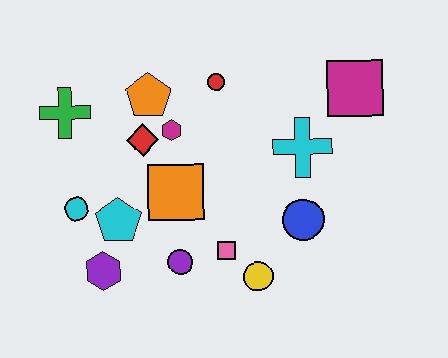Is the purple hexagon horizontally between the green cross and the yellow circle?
Yes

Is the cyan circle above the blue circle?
Yes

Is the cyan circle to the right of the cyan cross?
No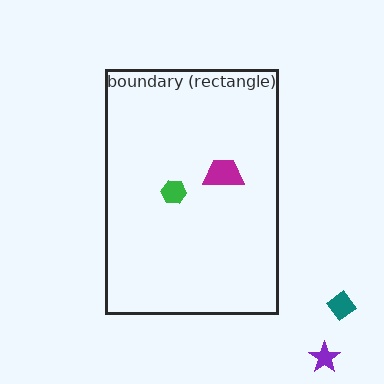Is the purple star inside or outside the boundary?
Outside.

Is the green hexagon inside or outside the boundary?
Inside.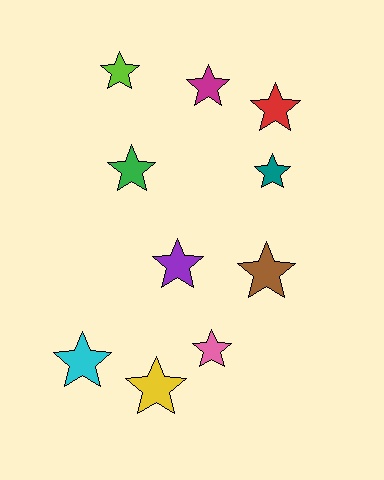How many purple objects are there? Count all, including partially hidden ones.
There is 1 purple object.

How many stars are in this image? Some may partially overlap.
There are 10 stars.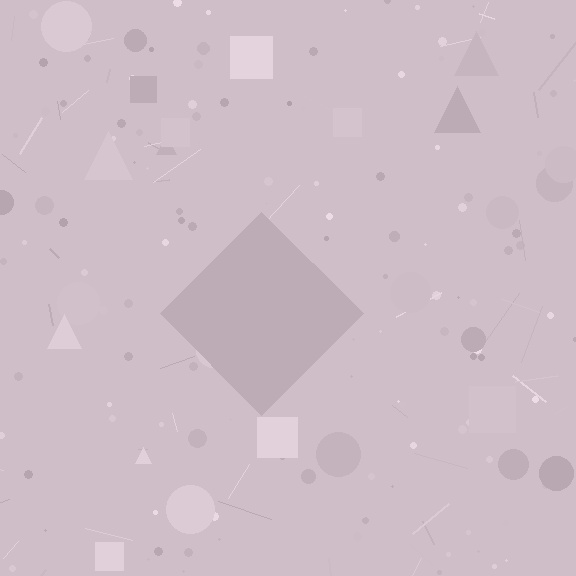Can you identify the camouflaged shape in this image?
The camouflaged shape is a diamond.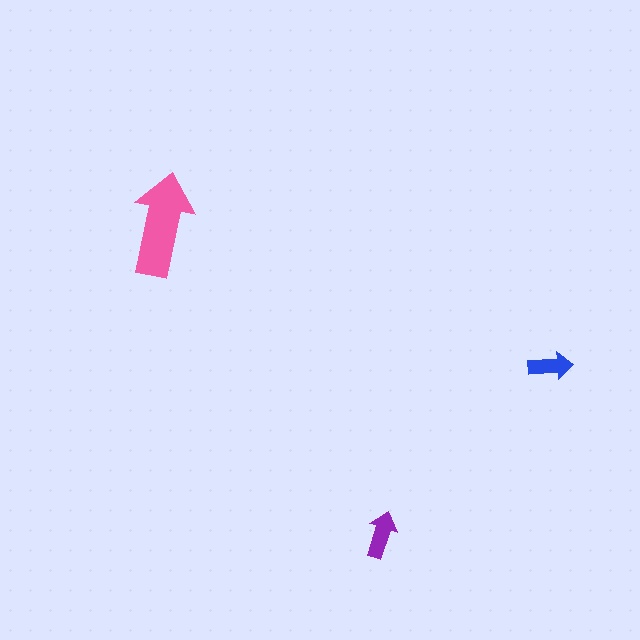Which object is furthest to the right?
The blue arrow is rightmost.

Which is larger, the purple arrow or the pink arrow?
The pink one.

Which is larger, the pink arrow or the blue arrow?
The pink one.